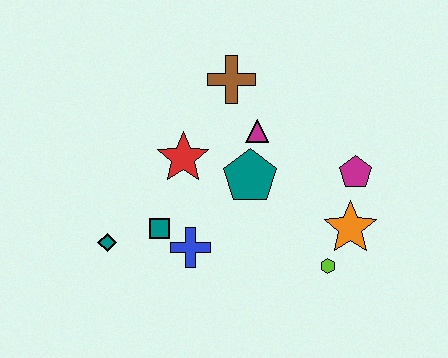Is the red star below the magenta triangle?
Yes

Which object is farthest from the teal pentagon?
The teal diamond is farthest from the teal pentagon.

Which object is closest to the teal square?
The blue cross is closest to the teal square.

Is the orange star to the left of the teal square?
No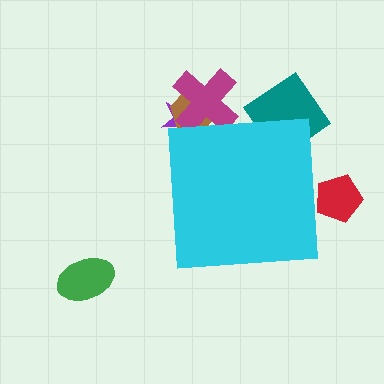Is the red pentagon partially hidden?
Yes, the red pentagon is partially hidden behind the cyan square.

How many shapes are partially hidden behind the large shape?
5 shapes are partially hidden.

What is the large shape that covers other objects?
A cyan square.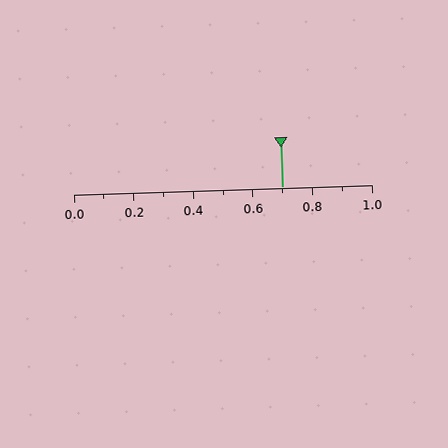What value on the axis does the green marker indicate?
The marker indicates approximately 0.7.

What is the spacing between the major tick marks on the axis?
The major ticks are spaced 0.2 apart.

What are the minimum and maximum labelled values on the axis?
The axis runs from 0.0 to 1.0.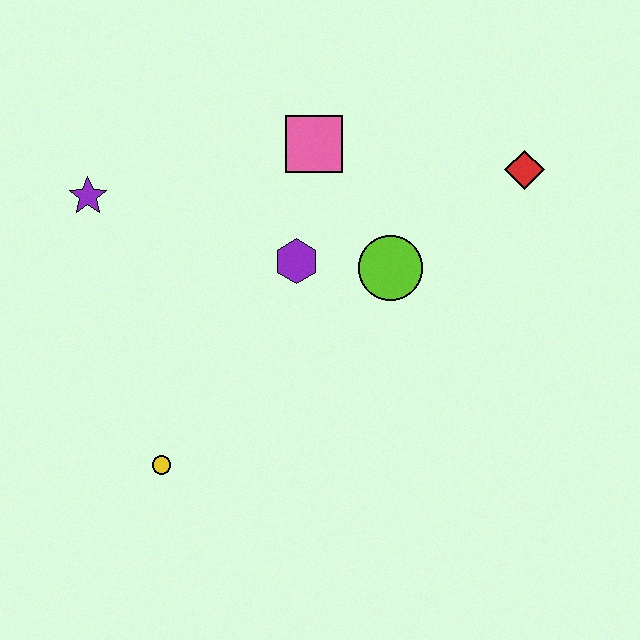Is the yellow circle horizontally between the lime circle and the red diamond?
No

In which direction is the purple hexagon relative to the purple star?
The purple hexagon is to the right of the purple star.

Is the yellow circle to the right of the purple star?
Yes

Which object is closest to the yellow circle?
The purple hexagon is closest to the yellow circle.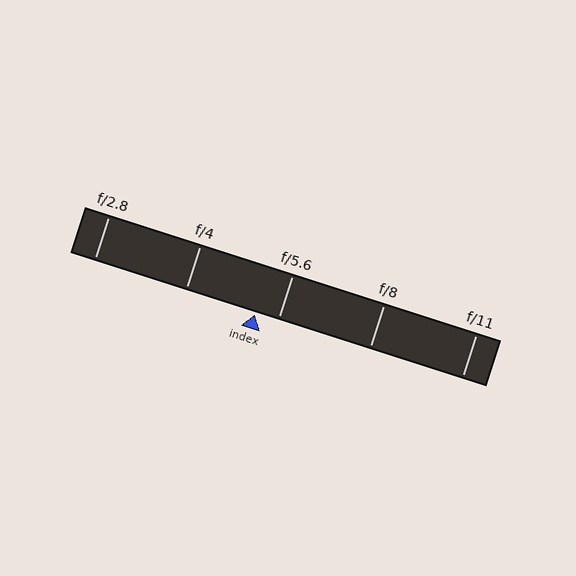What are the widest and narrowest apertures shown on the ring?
The widest aperture shown is f/2.8 and the narrowest is f/11.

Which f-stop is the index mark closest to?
The index mark is closest to f/5.6.